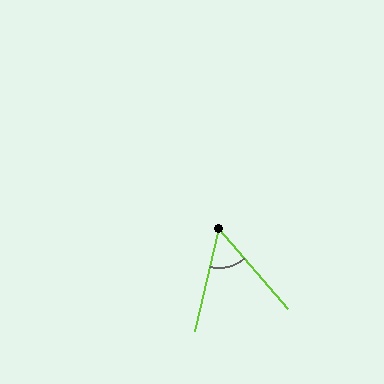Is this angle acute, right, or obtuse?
It is acute.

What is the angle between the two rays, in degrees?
Approximately 54 degrees.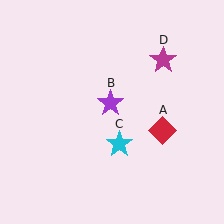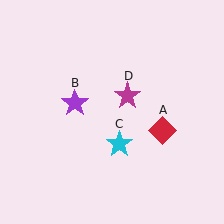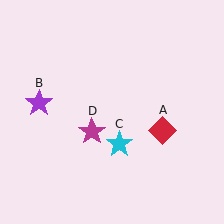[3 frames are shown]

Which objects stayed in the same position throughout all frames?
Red diamond (object A) and cyan star (object C) remained stationary.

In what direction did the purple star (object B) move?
The purple star (object B) moved left.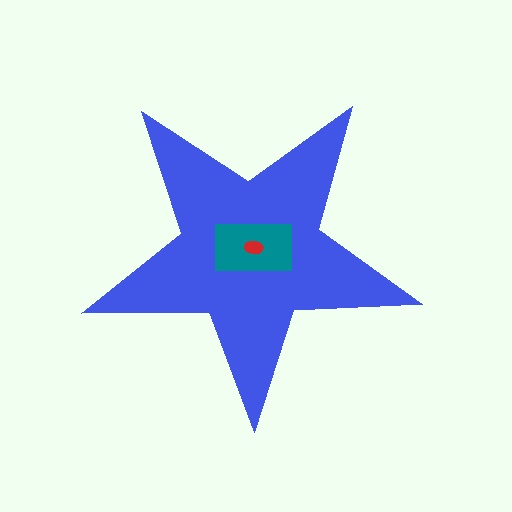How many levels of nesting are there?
3.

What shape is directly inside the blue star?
The teal rectangle.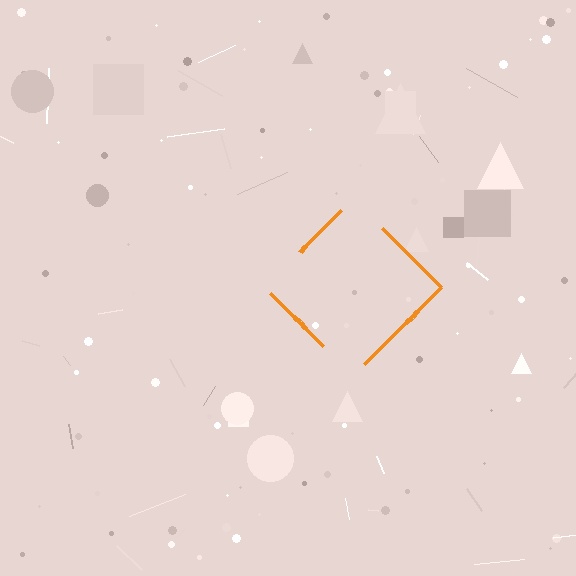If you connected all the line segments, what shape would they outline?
They would outline a diamond.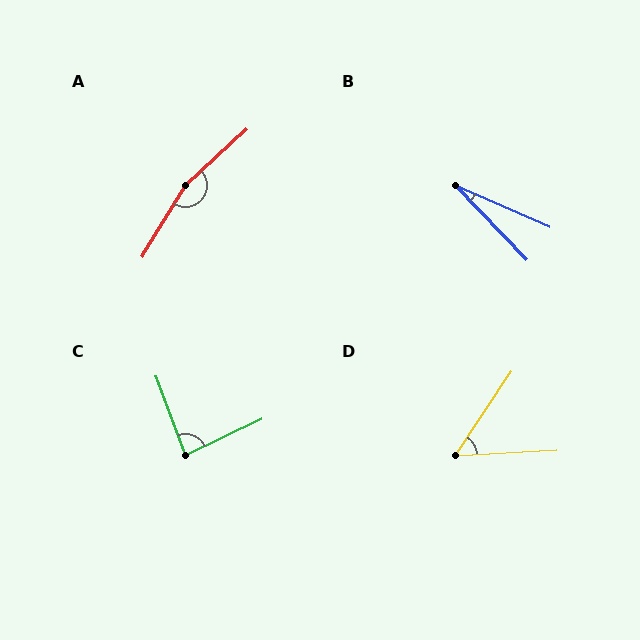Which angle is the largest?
A, at approximately 164 degrees.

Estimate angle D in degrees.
Approximately 53 degrees.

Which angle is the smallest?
B, at approximately 23 degrees.